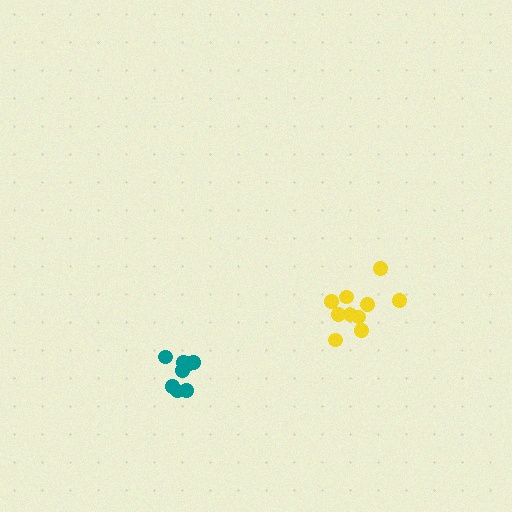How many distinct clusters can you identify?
There are 2 distinct clusters.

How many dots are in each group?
Group 1: 10 dots, Group 2: 8 dots (18 total).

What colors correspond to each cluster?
The clusters are colored: yellow, teal.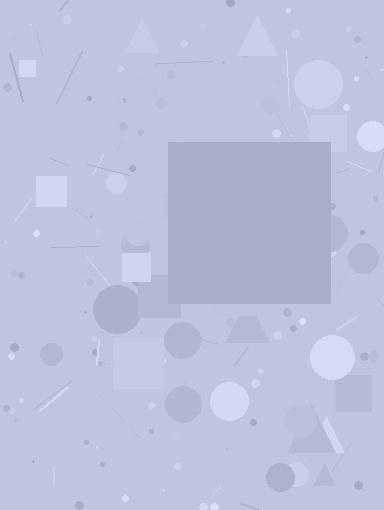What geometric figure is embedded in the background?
A square is embedded in the background.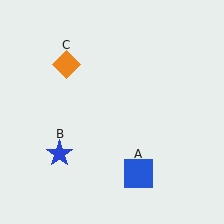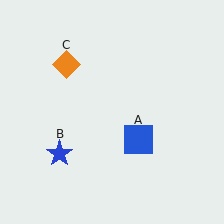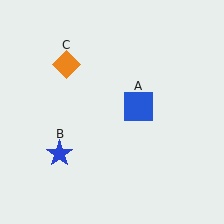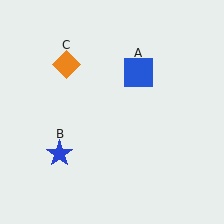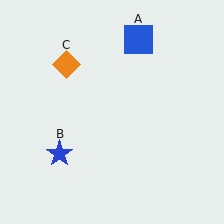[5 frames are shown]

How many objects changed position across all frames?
1 object changed position: blue square (object A).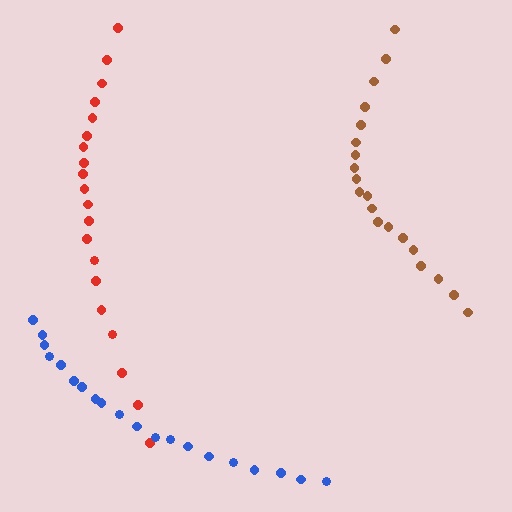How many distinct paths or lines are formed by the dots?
There are 3 distinct paths.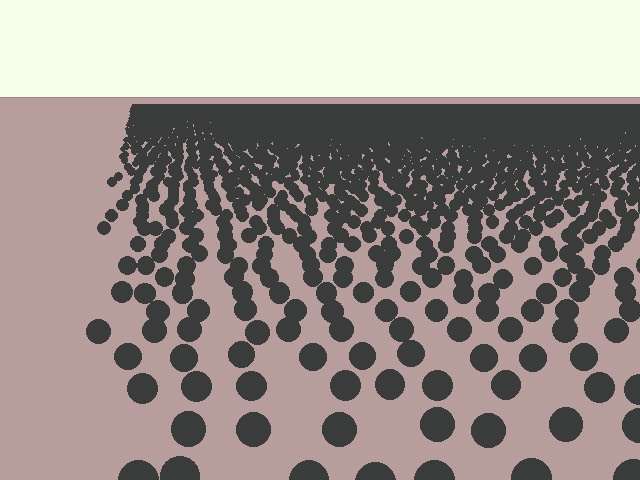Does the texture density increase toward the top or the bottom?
Density increases toward the top.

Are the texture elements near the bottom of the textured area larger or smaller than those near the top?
Larger. Near the bottom, elements are closer to the viewer and appear at a bigger on-screen size.